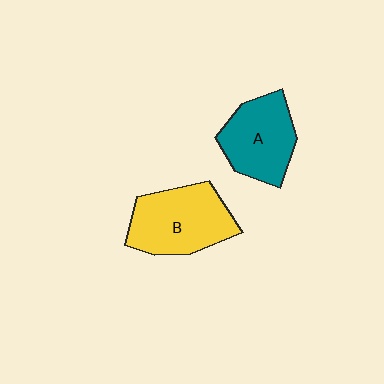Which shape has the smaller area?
Shape A (teal).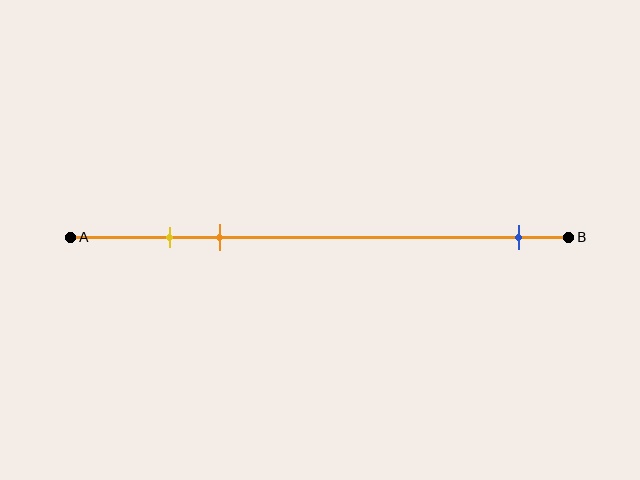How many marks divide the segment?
There are 3 marks dividing the segment.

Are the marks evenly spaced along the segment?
No, the marks are not evenly spaced.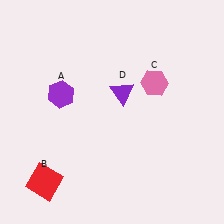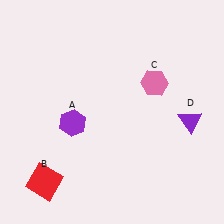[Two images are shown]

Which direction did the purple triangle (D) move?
The purple triangle (D) moved right.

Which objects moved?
The objects that moved are: the purple hexagon (A), the purple triangle (D).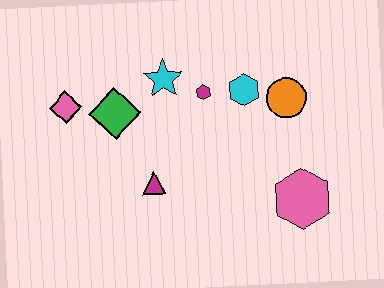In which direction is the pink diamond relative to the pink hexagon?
The pink diamond is to the left of the pink hexagon.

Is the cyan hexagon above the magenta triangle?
Yes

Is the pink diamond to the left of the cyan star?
Yes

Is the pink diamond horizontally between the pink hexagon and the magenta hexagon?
No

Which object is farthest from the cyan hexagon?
The pink diamond is farthest from the cyan hexagon.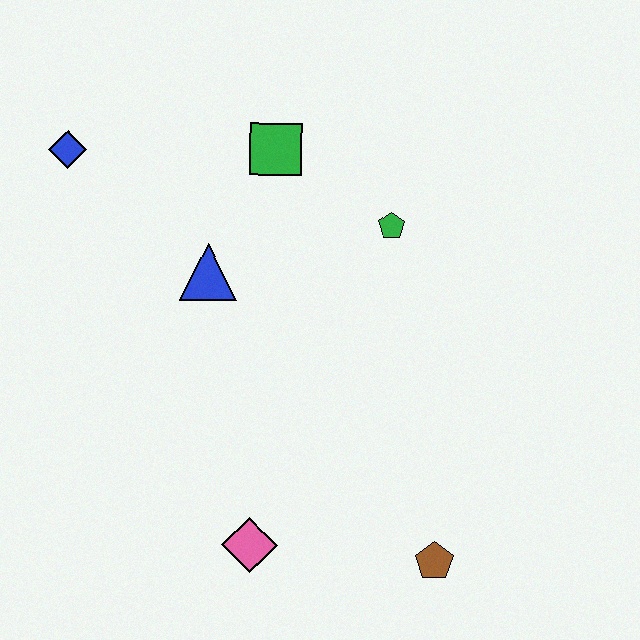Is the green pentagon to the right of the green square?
Yes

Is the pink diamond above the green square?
No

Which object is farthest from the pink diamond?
The blue diamond is farthest from the pink diamond.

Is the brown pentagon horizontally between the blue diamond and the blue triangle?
No